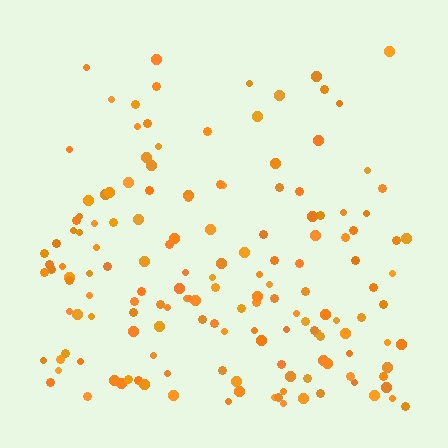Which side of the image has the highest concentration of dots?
The bottom.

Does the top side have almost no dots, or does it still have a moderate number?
Still a moderate number, just noticeably fewer than the bottom.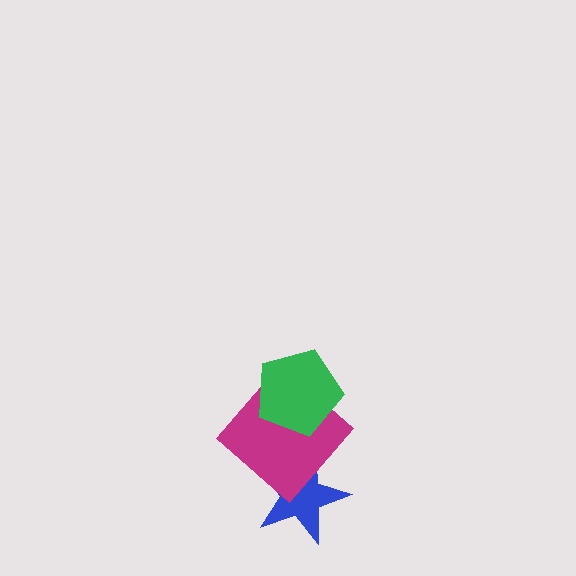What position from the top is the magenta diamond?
The magenta diamond is 2nd from the top.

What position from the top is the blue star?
The blue star is 3rd from the top.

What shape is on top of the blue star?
The magenta diamond is on top of the blue star.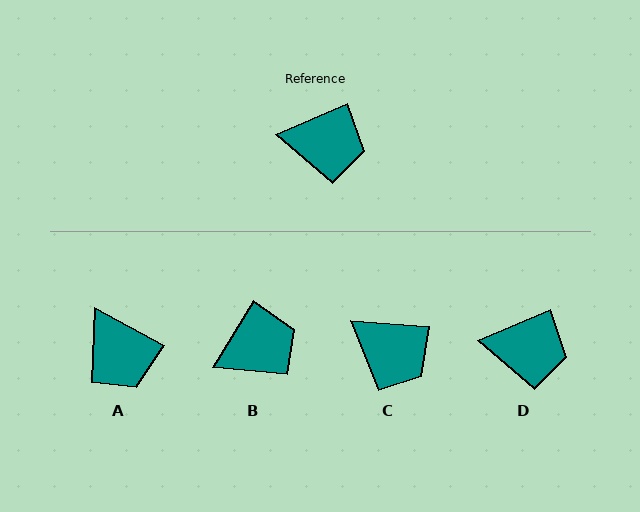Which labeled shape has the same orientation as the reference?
D.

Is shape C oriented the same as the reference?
No, it is off by about 27 degrees.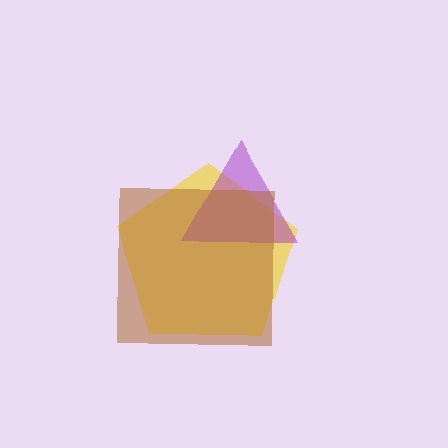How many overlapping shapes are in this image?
There are 3 overlapping shapes in the image.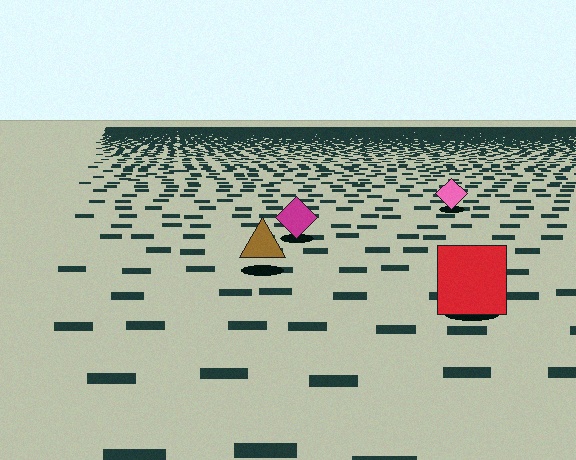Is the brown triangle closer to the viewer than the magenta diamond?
Yes. The brown triangle is closer — you can tell from the texture gradient: the ground texture is coarser near it.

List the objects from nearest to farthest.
From nearest to farthest: the red square, the brown triangle, the magenta diamond, the pink diamond.